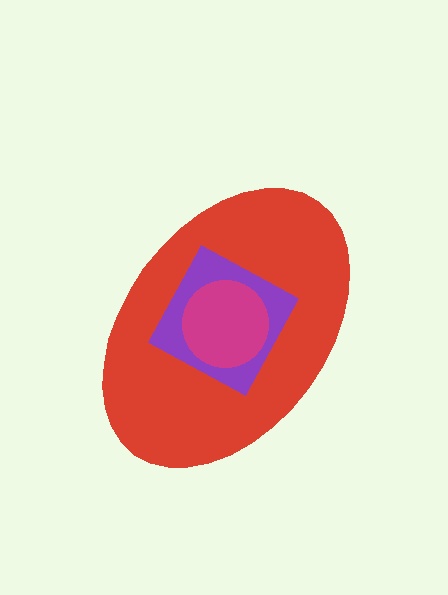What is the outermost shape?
The red ellipse.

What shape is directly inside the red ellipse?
The purple square.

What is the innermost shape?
The magenta circle.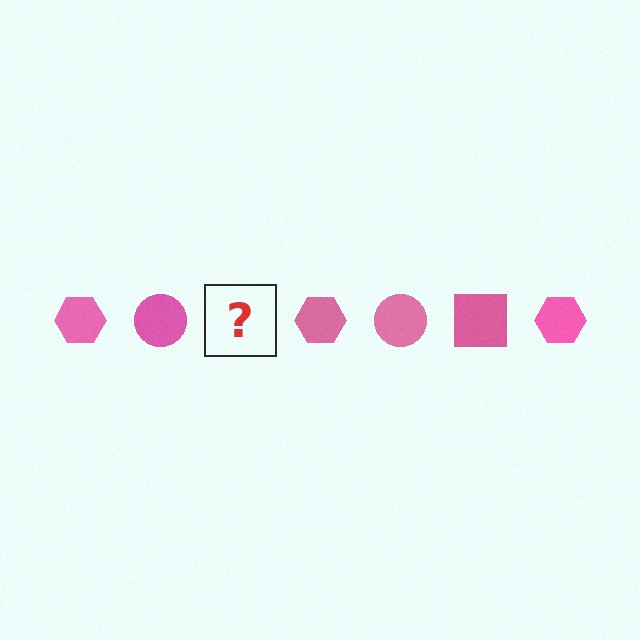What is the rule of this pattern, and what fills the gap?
The rule is that the pattern cycles through hexagon, circle, square shapes in pink. The gap should be filled with a pink square.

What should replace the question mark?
The question mark should be replaced with a pink square.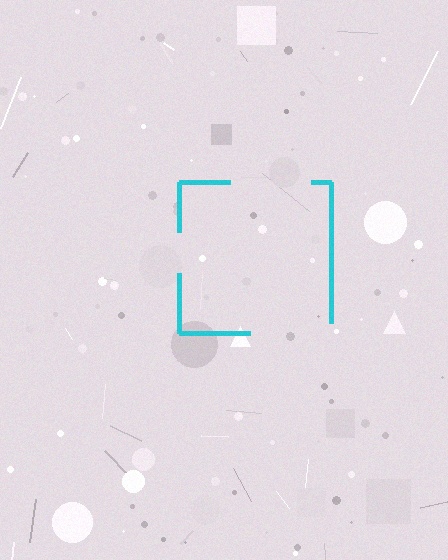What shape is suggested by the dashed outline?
The dashed outline suggests a square.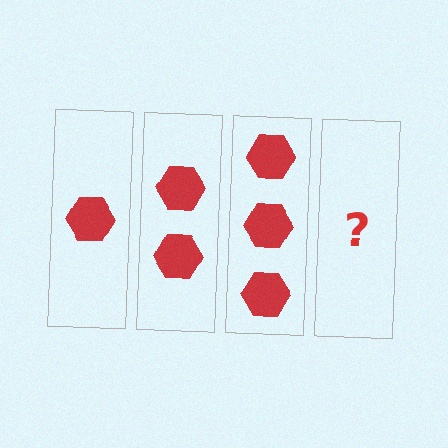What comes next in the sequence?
The next element should be 4 hexagons.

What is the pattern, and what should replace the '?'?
The pattern is that each step adds one more hexagon. The '?' should be 4 hexagons.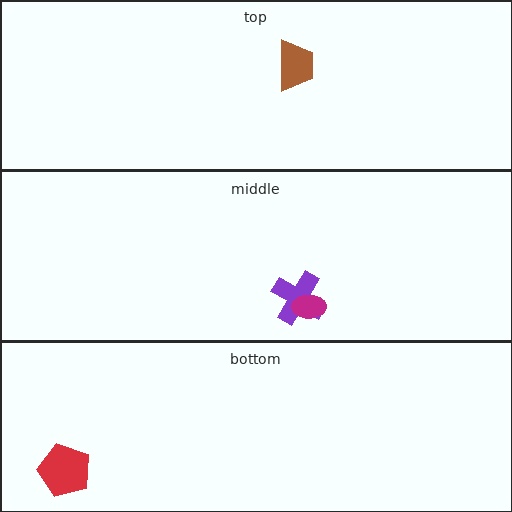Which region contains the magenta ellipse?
The middle region.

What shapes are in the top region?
The brown trapezoid.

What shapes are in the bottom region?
The red pentagon.